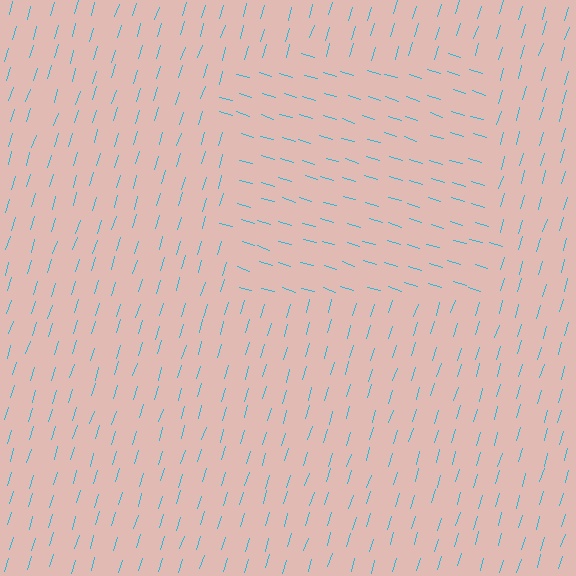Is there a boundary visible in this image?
Yes, there is a texture boundary formed by a change in line orientation.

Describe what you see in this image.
The image is filled with small cyan line segments. A rectangle region in the image has lines oriented differently from the surrounding lines, creating a visible texture boundary.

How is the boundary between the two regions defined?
The boundary is defined purely by a change in line orientation (approximately 90 degrees difference). All lines are the same color and thickness.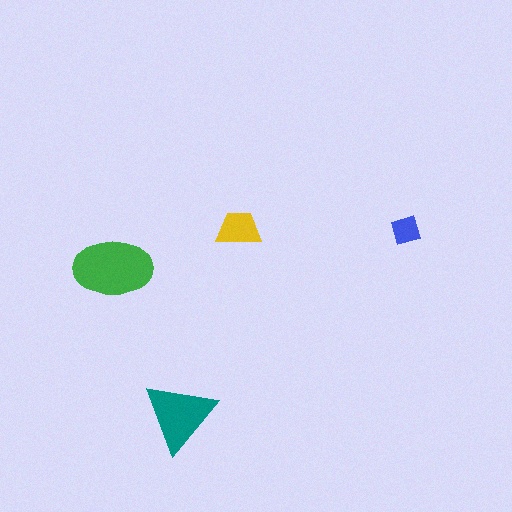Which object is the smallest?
The blue diamond.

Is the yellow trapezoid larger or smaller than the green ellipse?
Smaller.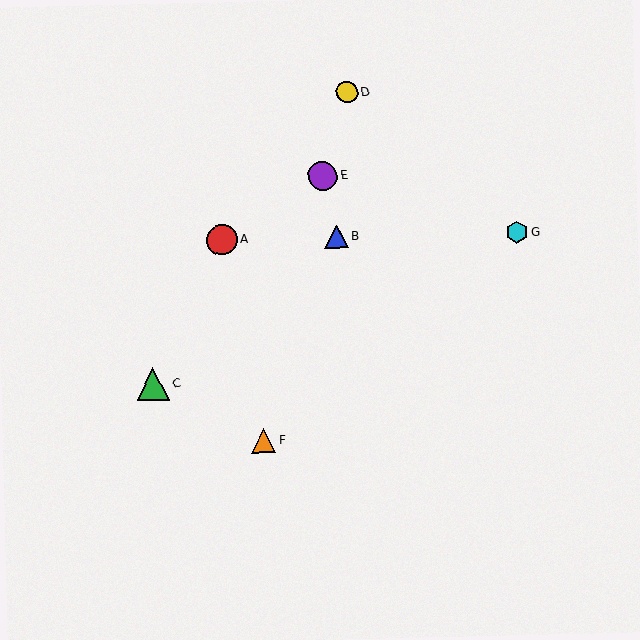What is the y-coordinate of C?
Object C is at y≈384.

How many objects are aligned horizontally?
3 objects (A, B, G) are aligned horizontally.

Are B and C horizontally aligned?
No, B is at y≈237 and C is at y≈384.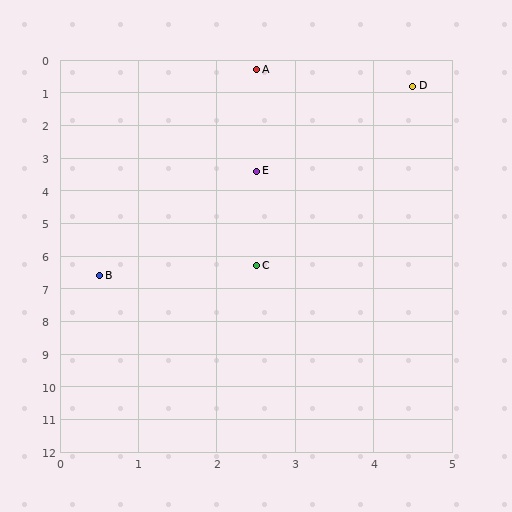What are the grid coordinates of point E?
Point E is at approximately (2.5, 3.4).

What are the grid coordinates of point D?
Point D is at approximately (4.5, 0.8).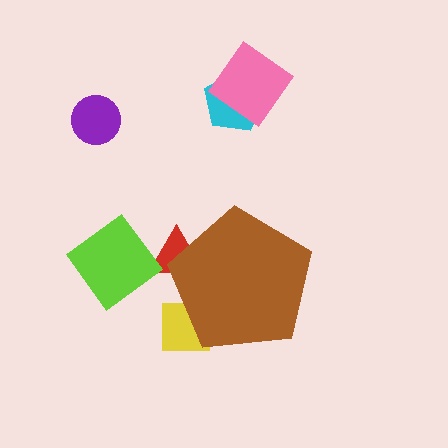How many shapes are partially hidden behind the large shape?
2 shapes are partially hidden.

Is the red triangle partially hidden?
Yes, the red triangle is partially hidden behind the brown pentagon.